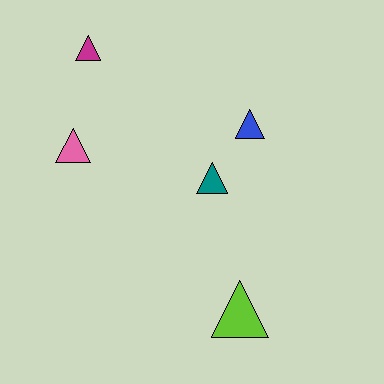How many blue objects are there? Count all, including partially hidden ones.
There is 1 blue object.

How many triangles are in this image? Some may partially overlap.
There are 5 triangles.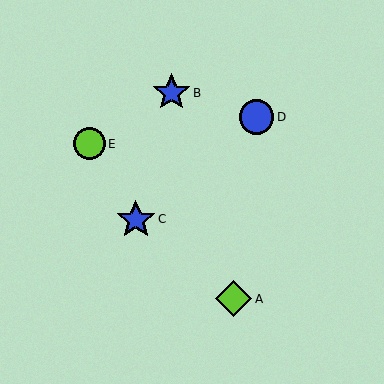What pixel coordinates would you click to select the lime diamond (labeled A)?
Click at (234, 299) to select the lime diamond A.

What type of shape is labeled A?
Shape A is a lime diamond.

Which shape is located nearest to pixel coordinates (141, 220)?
The blue star (labeled C) at (136, 219) is nearest to that location.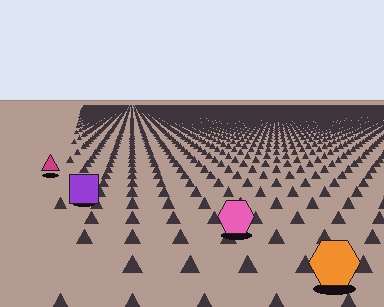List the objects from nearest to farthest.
From nearest to farthest: the orange hexagon, the pink hexagon, the purple square, the magenta triangle.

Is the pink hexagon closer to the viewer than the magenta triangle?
Yes. The pink hexagon is closer — you can tell from the texture gradient: the ground texture is coarser near it.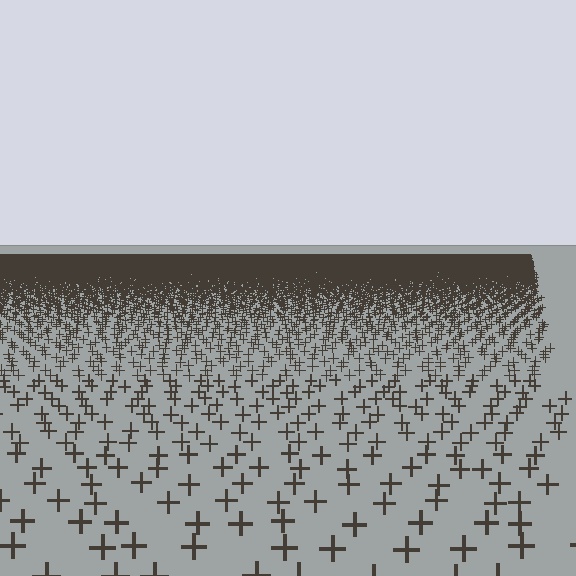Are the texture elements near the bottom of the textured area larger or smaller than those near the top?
Larger. Near the bottom, elements are closer to the viewer and appear at a bigger on-screen size.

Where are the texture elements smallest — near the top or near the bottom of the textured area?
Near the top.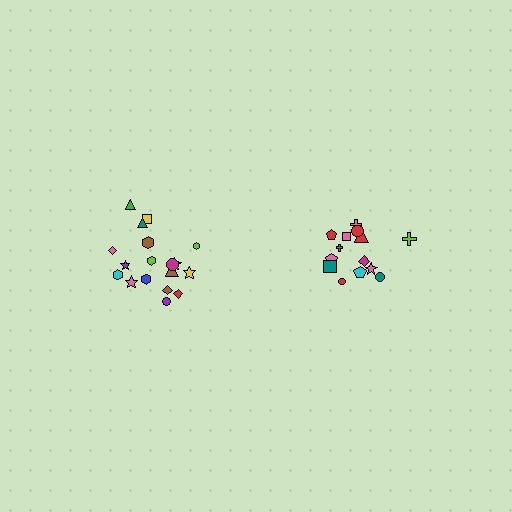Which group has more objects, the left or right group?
The left group.